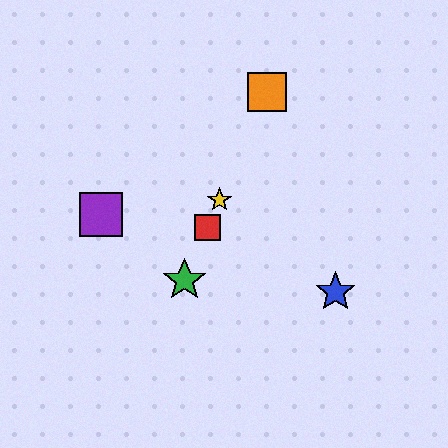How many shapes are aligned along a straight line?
4 shapes (the red square, the green star, the yellow star, the orange square) are aligned along a straight line.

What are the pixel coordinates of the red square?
The red square is at (207, 228).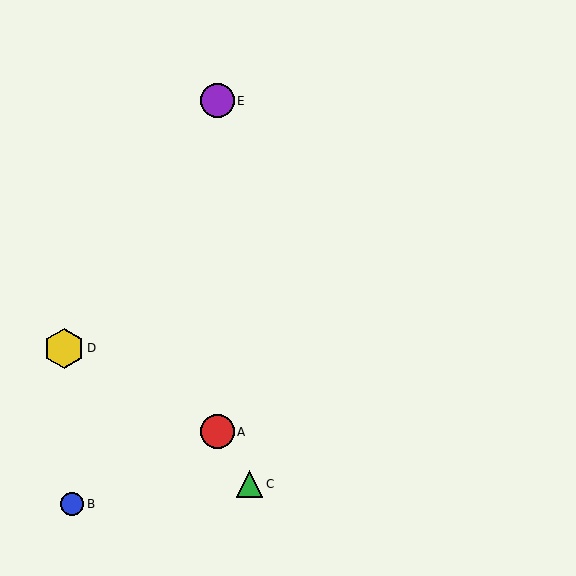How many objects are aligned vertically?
2 objects (A, E) are aligned vertically.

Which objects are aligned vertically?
Objects A, E are aligned vertically.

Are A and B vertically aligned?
No, A is at x≈217 and B is at x≈72.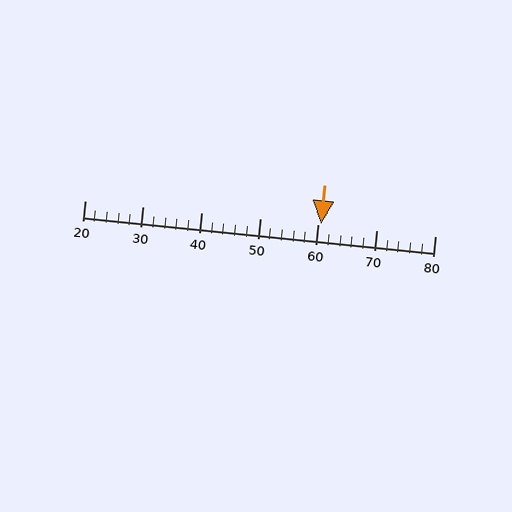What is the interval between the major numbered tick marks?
The major tick marks are spaced 10 units apart.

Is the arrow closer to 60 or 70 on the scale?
The arrow is closer to 60.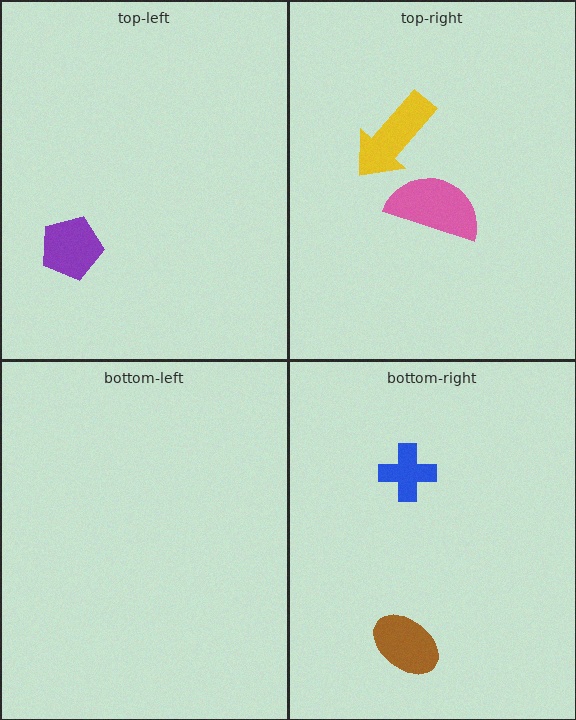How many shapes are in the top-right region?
2.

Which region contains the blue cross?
The bottom-right region.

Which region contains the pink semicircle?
The top-right region.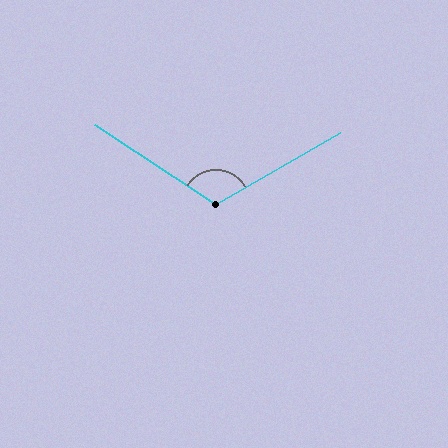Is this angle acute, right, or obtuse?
It is obtuse.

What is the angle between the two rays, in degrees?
Approximately 117 degrees.